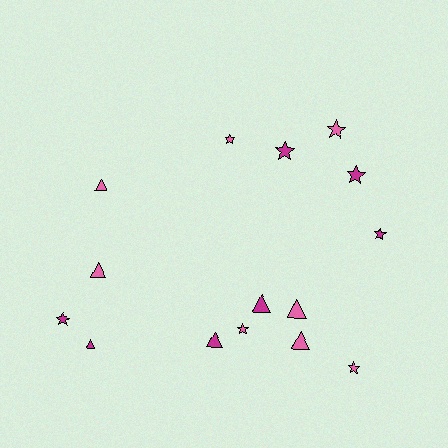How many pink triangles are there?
There are 4 pink triangles.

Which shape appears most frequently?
Star, with 8 objects.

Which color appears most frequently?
Pink, with 8 objects.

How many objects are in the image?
There are 15 objects.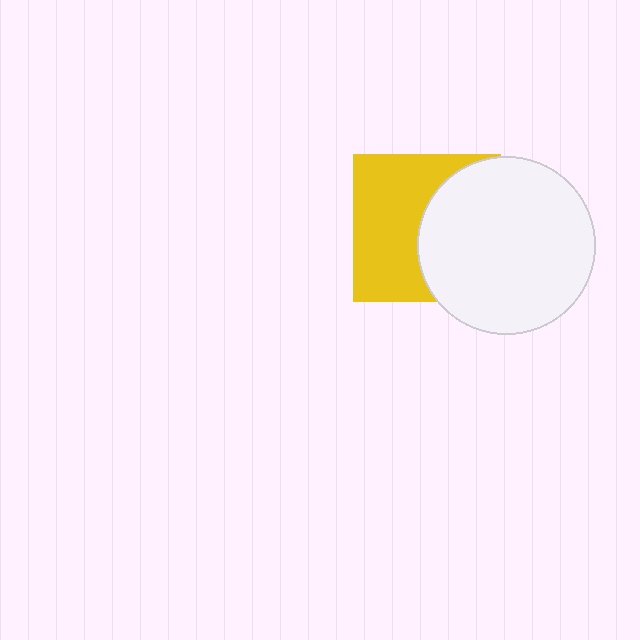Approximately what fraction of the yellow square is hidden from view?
Roughly 47% of the yellow square is hidden behind the white circle.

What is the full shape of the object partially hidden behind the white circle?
The partially hidden object is a yellow square.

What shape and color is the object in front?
The object in front is a white circle.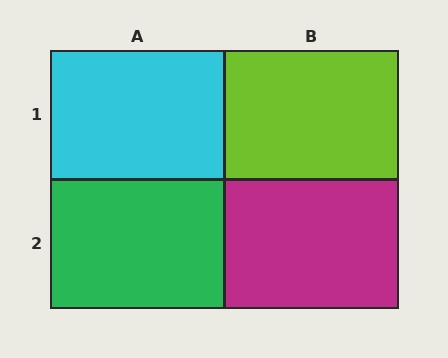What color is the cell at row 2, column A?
Green.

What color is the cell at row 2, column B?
Magenta.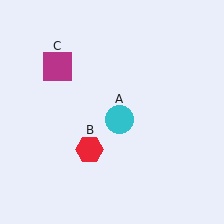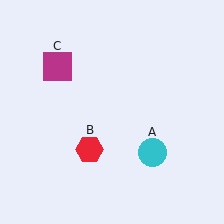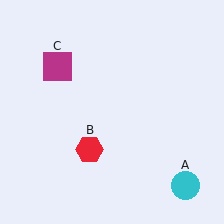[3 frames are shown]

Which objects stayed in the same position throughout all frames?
Red hexagon (object B) and magenta square (object C) remained stationary.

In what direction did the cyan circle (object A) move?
The cyan circle (object A) moved down and to the right.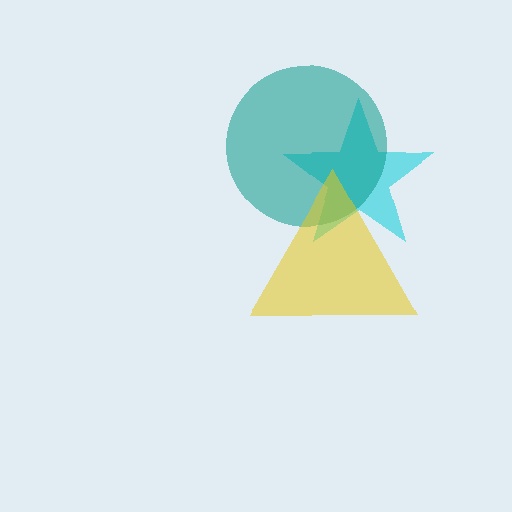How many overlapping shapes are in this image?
There are 3 overlapping shapes in the image.